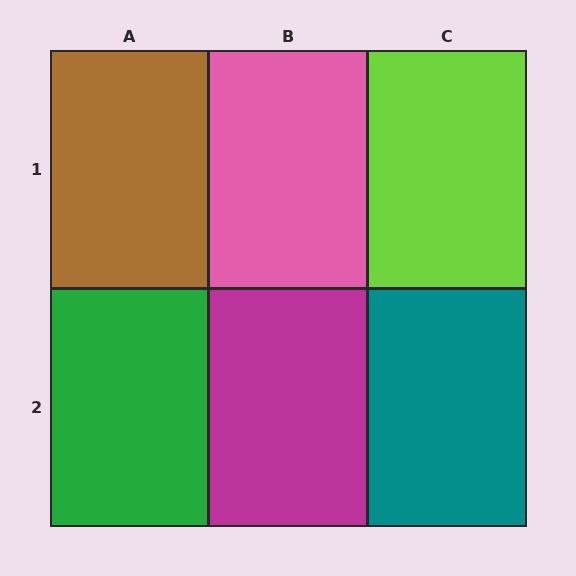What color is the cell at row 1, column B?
Pink.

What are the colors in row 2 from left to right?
Green, magenta, teal.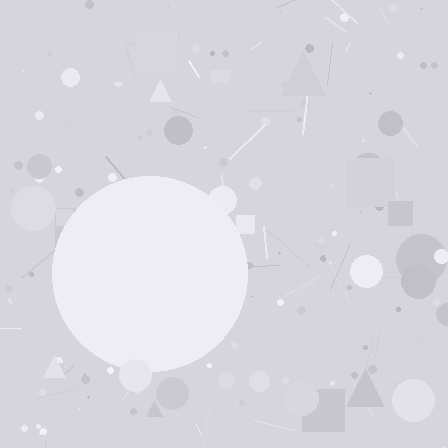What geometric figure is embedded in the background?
A circle is embedded in the background.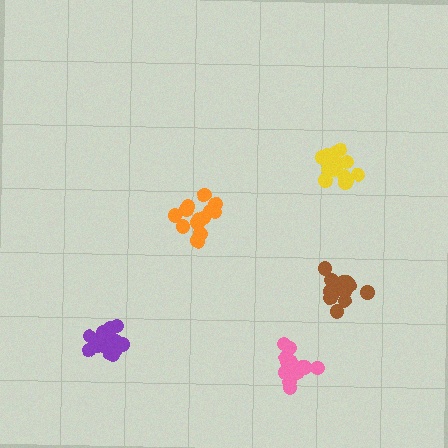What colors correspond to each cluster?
The clusters are colored: pink, yellow, orange, purple, brown.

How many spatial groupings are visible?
There are 5 spatial groupings.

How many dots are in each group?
Group 1: 14 dots, Group 2: 15 dots, Group 3: 14 dots, Group 4: 16 dots, Group 5: 18 dots (77 total).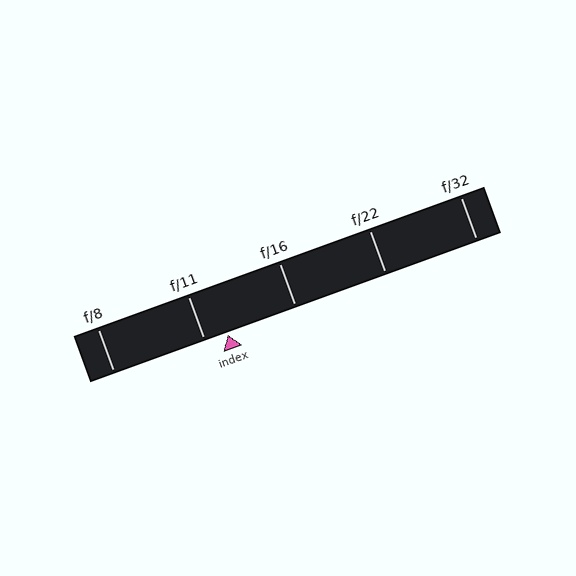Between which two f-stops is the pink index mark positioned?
The index mark is between f/11 and f/16.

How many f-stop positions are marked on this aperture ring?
There are 5 f-stop positions marked.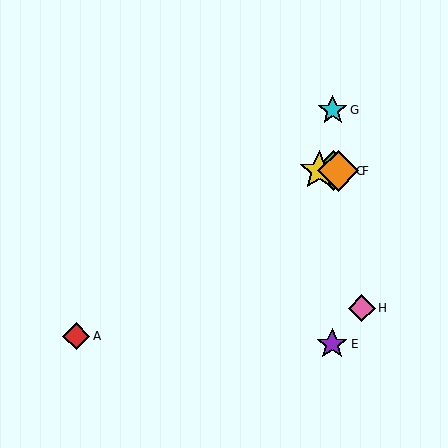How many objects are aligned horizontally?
4 objects (B, C, D, F) are aligned horizontally.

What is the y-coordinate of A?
Object A is at y≈336.